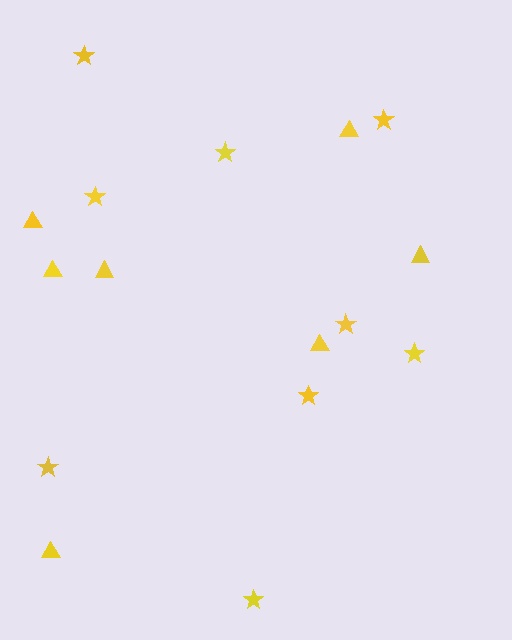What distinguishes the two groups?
There are 2 groups: one group of stars (9) and one group of triangles (7).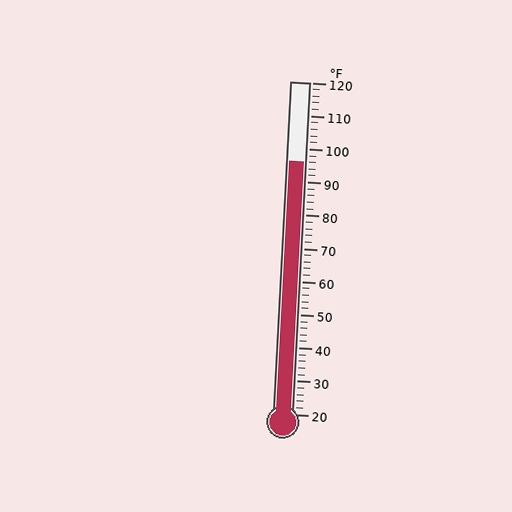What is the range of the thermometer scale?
The thermometer scale ranges from 20°F to 120°F.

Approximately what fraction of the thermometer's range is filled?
The thermometer is filled to approximately 75% of its range.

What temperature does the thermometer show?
The thermometer shows approximately 96°F.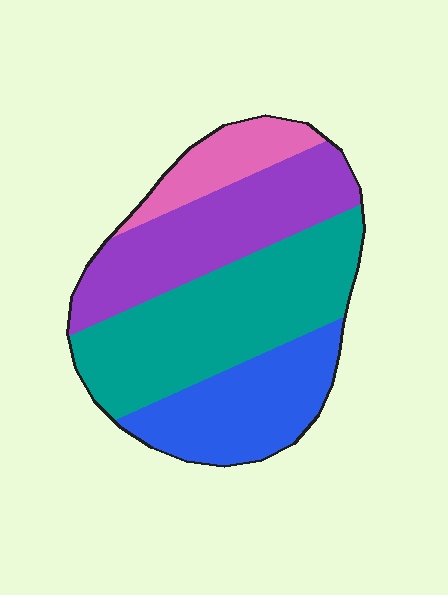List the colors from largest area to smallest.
From largest to smallest: teal, purple, blue, pink.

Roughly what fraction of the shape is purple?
Purple takes up about one quarter (1/4) of the shape.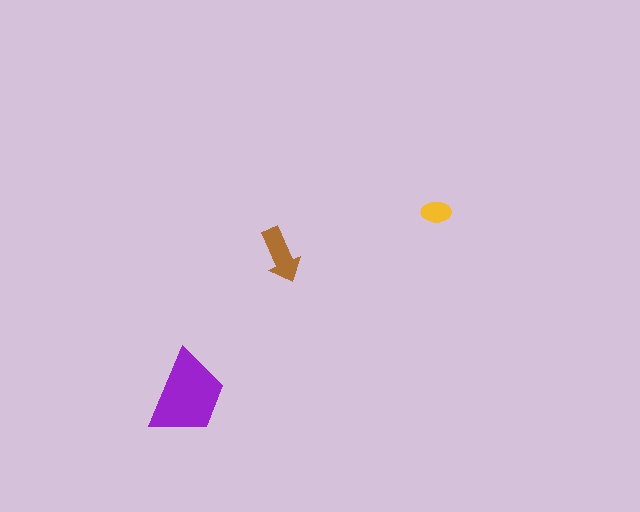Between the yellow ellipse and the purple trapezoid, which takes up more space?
The purple trapezoid.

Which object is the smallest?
The yellow ellipse.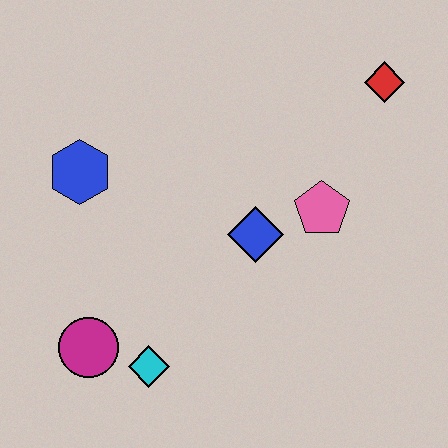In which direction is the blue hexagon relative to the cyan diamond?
The blue hexagon is above the cyan diamond.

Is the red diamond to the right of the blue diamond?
Yes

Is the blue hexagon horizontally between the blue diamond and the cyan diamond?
No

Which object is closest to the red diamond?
The pink pentagon is closest to the red diamond.